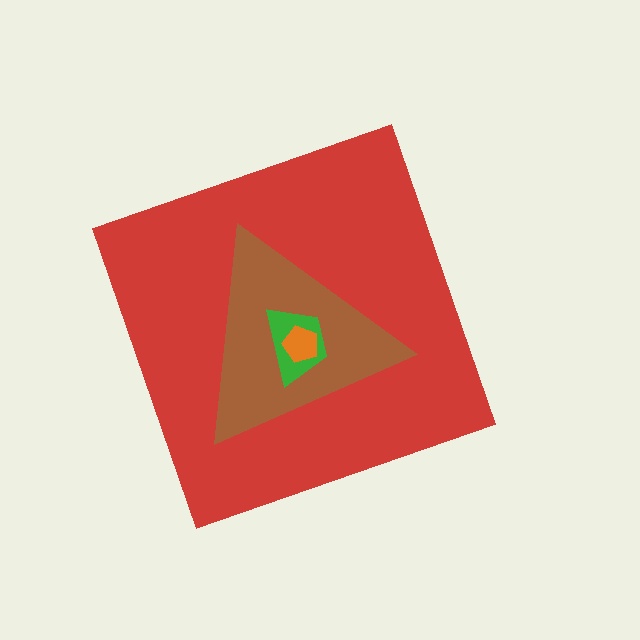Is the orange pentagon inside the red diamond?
Yes.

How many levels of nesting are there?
4.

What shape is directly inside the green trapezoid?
The orange pentagon.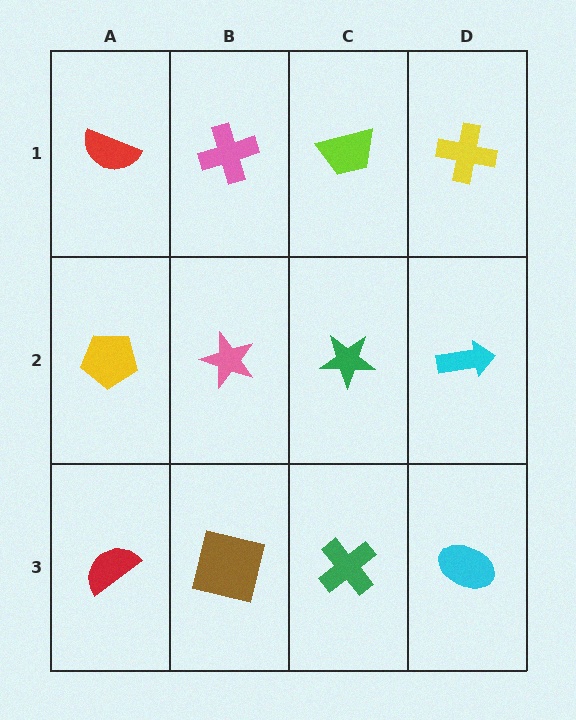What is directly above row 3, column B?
A pink star.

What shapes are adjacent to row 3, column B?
A pink star (row 2, column B), a red semicircle (row 3, column A), a green cross (row 3, column C).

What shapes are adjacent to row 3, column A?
A yellow pentagon (row 2, column A), a brown square (row 3, column B).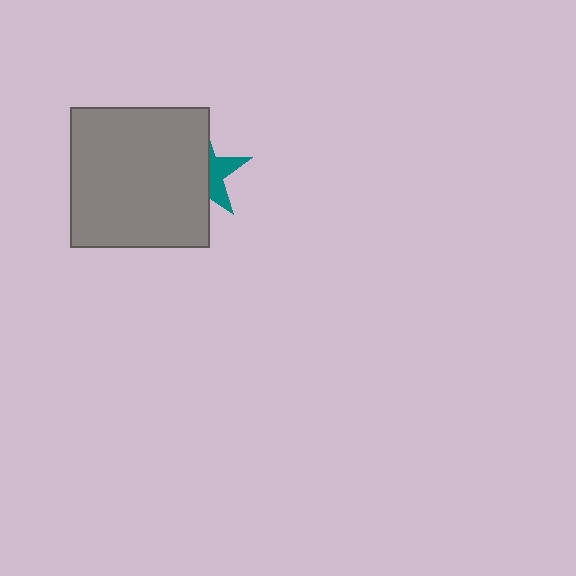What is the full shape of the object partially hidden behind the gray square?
The partially hidden object is a teal star.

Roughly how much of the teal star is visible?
A small part of it is visible (roughly 37%).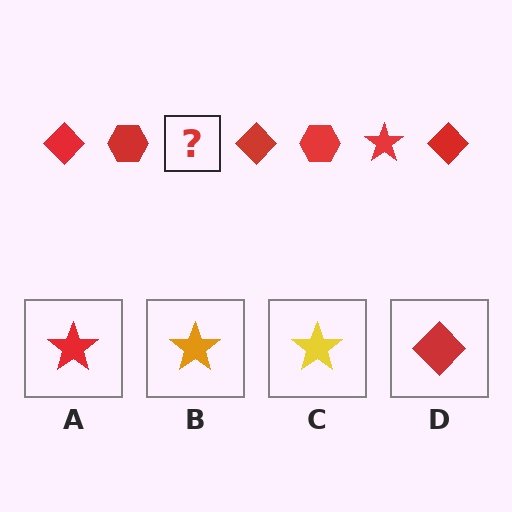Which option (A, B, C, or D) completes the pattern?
A.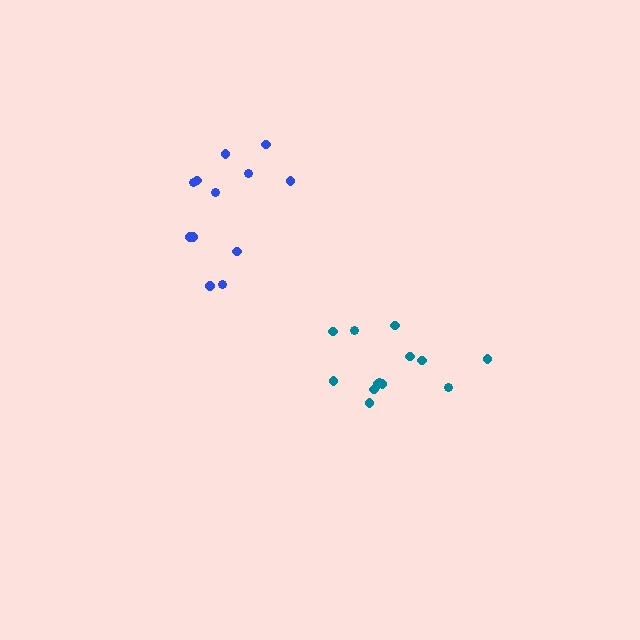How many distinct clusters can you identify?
There are 2 distinct clusters.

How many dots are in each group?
Group 1: 12 dots, Group 2: 13 dots (25 total).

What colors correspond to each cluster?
The clusters are colored: blue, teal.